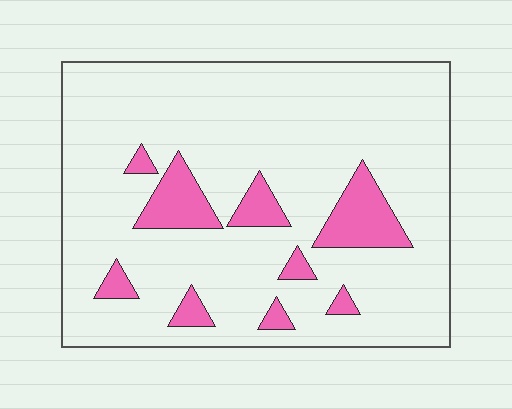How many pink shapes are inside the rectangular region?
9.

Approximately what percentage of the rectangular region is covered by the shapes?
Approximately 15%.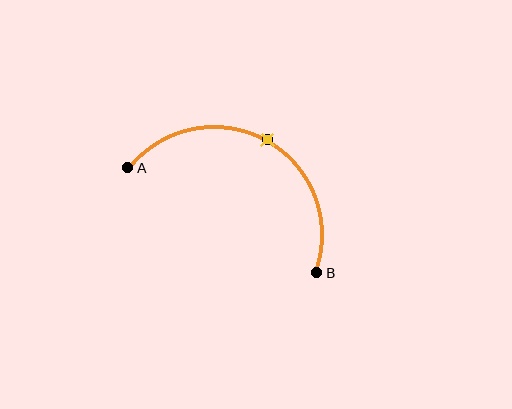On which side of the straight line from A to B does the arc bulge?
The arc bulges above the straight line connecting A and B.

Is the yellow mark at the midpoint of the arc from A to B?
Yes. The yellow mark lies on the arc at equal arc-length from both A and B — it is the arc midpoint.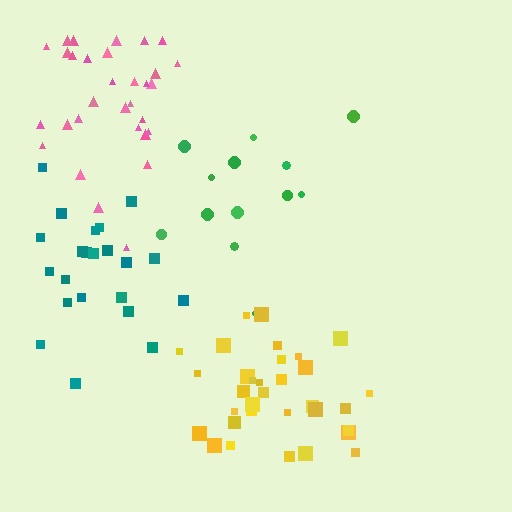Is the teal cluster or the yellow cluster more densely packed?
Yellow.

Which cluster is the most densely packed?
Yellow.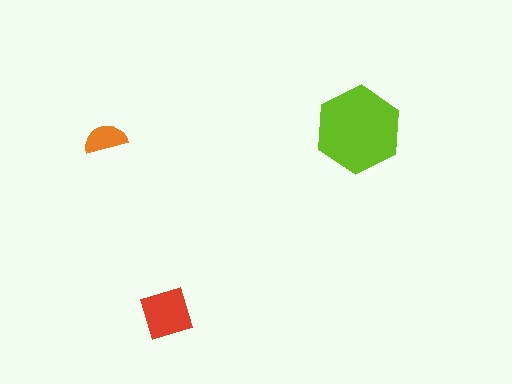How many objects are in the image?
There are 3 objects in the image.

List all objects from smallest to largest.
The orange semicircle, the red square, the lime hexagon.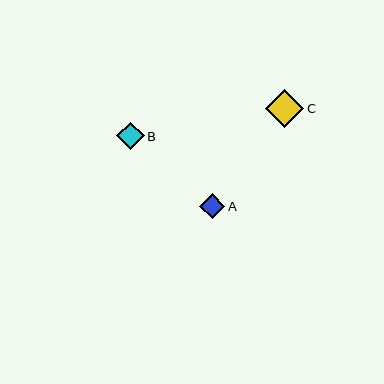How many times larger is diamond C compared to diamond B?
Diamond C is approximately 1.4 times the size of diamond B.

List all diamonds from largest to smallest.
From largest to smallest: C, B, A.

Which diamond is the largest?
Diamond C is the largest with a size of approximately 38 pixels.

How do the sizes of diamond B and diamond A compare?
Diamond B and diamond A are approximately the same size.